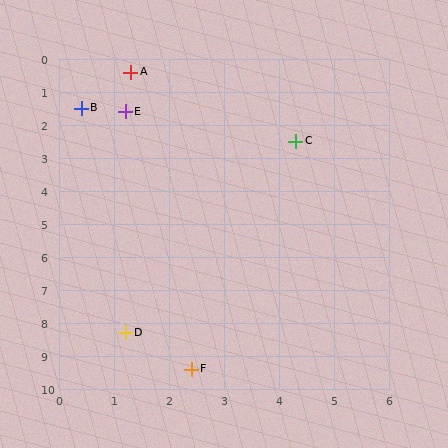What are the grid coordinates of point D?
Point D is at approximately (1.2, 8.3).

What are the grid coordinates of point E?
Point E is at approximately (1.2, 1.6).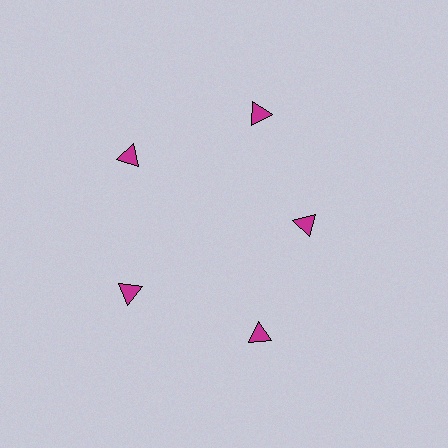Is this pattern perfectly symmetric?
No. The 5 magenta triangles are arranged in a ring, but one element near the 3 o'clock position is pulled inward toward the center, breaking the 5-fold rotational symmetry.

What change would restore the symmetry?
The symmetry would be restored by moving it outward, back onto the ring so that all 5 triangles sit at equal angles and equal distance from the center.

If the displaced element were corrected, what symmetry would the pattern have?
It would have 5-fold rotational symmetry — the pattern would map onto itself every 72 degrees.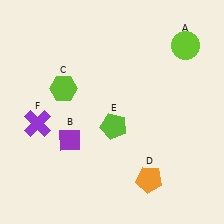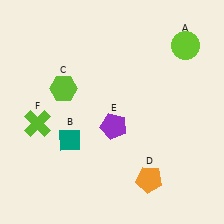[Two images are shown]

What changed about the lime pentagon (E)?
In Image 1, E is lime. In Image 2, it changed to purple.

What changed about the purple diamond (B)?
In Image 1, B is purple. In Image 2, it changed to teal.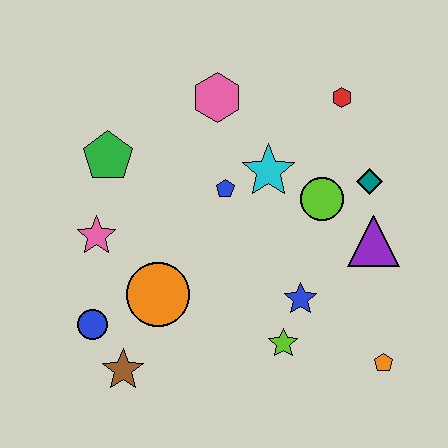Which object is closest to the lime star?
The blue star is closest to the lime star.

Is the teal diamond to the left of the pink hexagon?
No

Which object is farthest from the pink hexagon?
The orange pentagon is farthest from the pink hexagon.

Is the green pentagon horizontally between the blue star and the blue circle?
Yes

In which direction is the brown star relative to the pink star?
The brown star is below the pink star.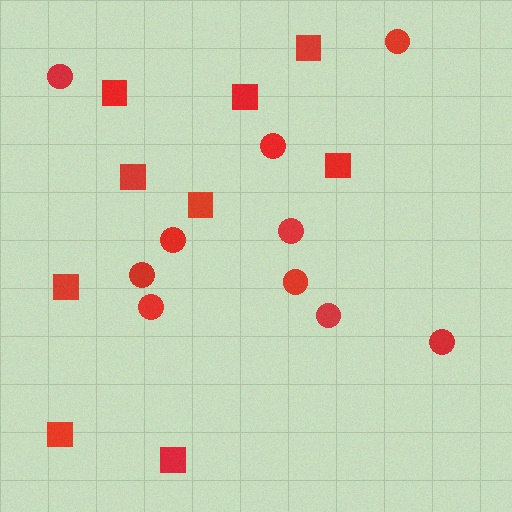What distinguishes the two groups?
There are 2 groups: one group of circles (10) and one group of squares (9).